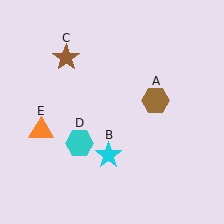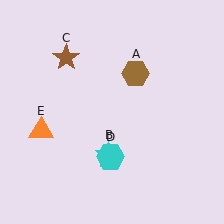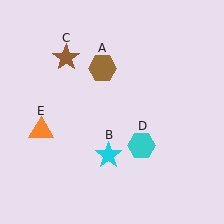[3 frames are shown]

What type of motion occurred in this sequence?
The brown hexagon (object A), cyan hexagon (object D) rotated counterclockwise around the center of the scene.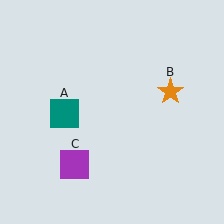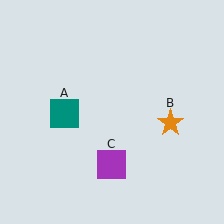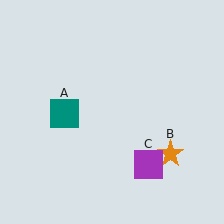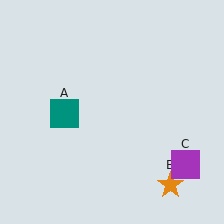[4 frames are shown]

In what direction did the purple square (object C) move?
The purple square (object C) moved right.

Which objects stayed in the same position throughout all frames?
Teal square (object A) remained stationary.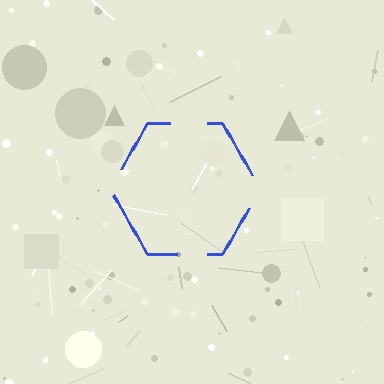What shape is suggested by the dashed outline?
The dashed outline suggests a hexagon.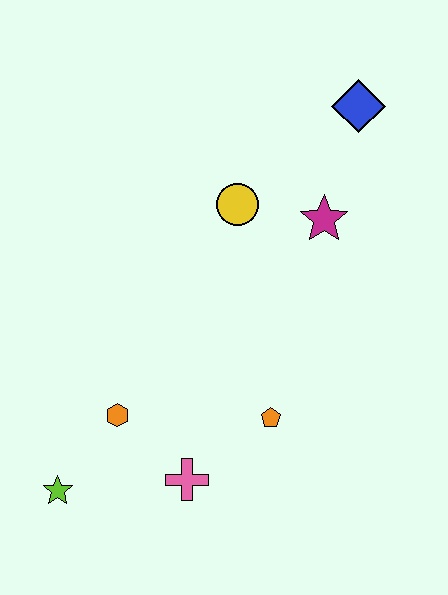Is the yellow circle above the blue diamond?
No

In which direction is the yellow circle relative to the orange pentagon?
The yellow circle is above the orange pentagon.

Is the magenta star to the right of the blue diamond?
No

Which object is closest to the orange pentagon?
The pink cross is closest to the orange pentagon.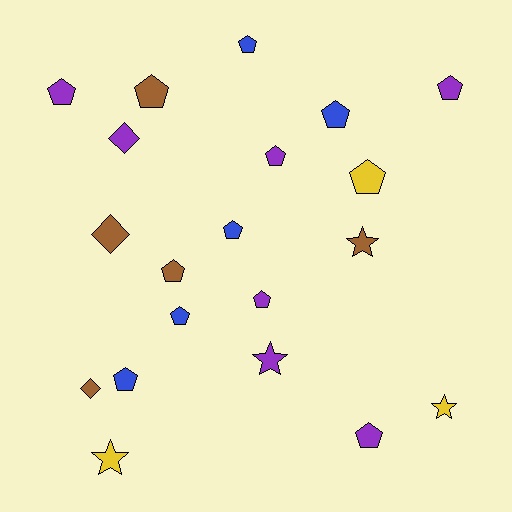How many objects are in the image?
There are 20 objects.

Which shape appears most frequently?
Pentagon, with 13 objects.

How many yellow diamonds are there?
There are no yellow diamonds.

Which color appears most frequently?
Purple, with 7 objects.